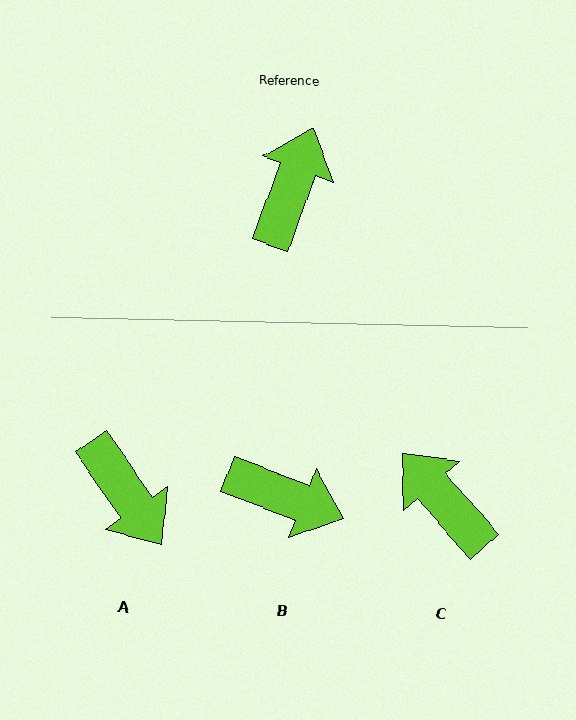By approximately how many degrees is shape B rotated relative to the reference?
Approximately 91 degrees clockwise.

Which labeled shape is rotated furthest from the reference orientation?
A, about 125 degrees away.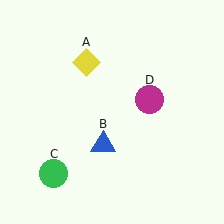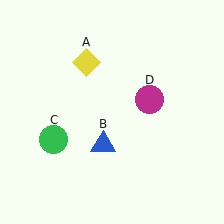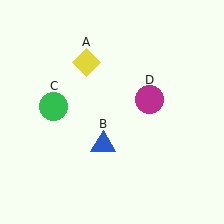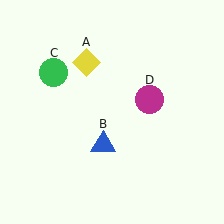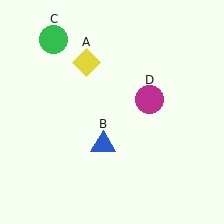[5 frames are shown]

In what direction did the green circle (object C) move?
The green circle (object C) moved up.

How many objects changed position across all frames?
1 object changed position: green circle (object C).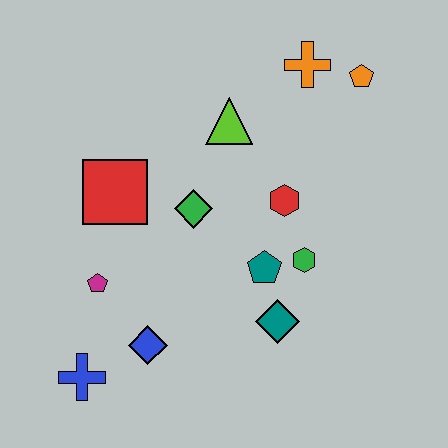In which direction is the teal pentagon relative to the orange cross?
The teal pentagon is below the orange cross.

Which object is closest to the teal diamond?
The teal pentagon is closest to the teal diamond.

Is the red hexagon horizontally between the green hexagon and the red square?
Yes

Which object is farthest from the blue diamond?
The orange pentagon is farthest from the blue diamond.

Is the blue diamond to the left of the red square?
No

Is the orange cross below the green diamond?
No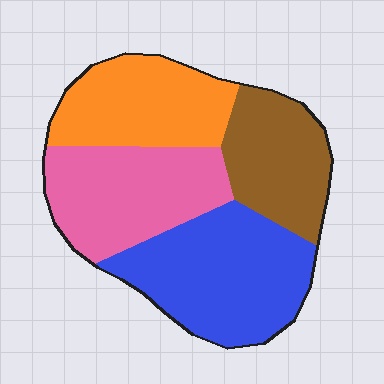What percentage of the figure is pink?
Pink takes up about one quarter (1/4) of the figure.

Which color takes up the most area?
Blue, at roughly 30%.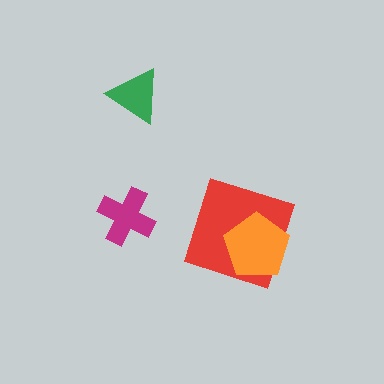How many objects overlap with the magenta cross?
0 objects overlap with the magenta cross.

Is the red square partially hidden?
Yes, it is partially covered by another shape.